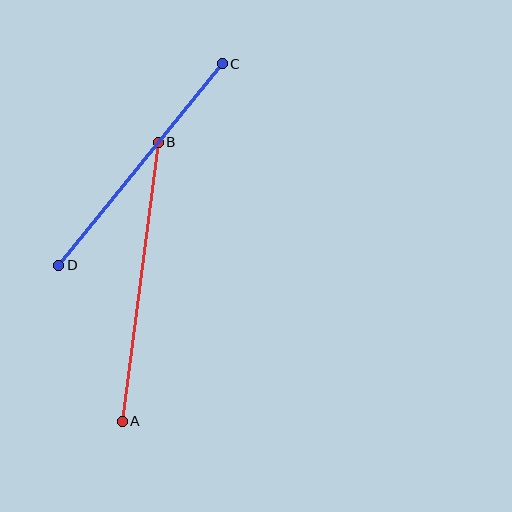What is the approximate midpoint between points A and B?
The midpoint is at approximately (140, 282) pixels.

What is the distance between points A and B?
The distance is approximately 281 pixels.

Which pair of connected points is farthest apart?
Points A and B are farthest apart.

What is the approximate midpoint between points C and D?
The midpoint is at approximately (140, 165) pixels.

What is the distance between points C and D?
The distance is approximately 260 pixels.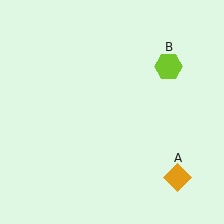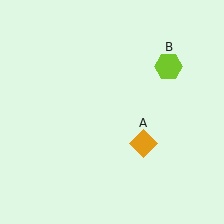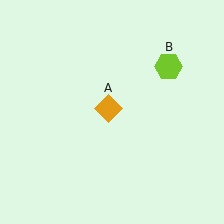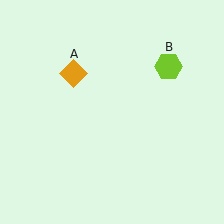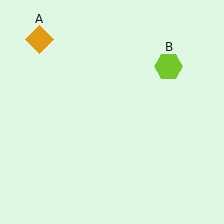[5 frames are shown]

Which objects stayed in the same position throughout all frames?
Lime hexagon (object B) remained stationary.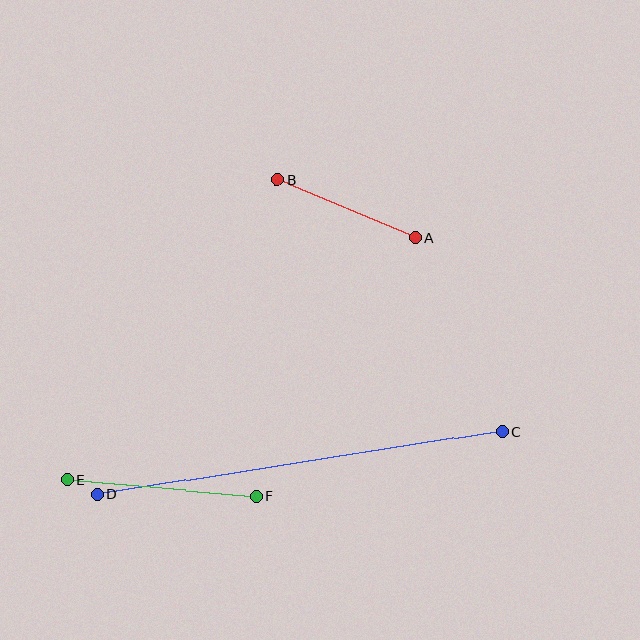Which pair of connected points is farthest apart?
Points C and D are farthest apart.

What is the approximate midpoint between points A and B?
The midpoint is at approximately (347, 209) pixels.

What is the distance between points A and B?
The distance is approximately 150 pixels.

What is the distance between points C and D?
The distance is approximately 409 pixels.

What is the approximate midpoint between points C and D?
The midpoint is at approximately (300, 463) pixels.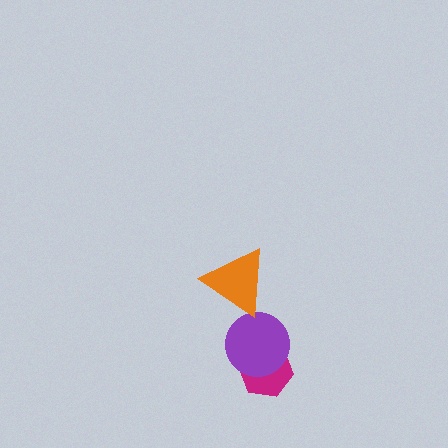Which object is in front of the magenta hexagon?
The purple circle is in front of the magenta hexagon.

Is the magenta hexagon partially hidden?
Yes, it is partially covered by another shape.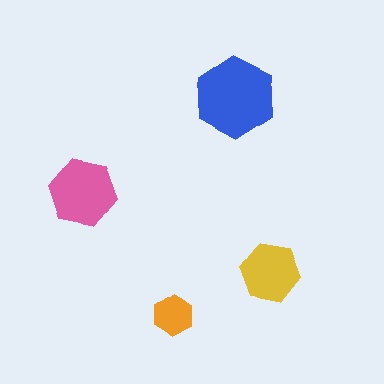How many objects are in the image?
There are 4 objects in the image.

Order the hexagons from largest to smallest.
the blue one, the pink one, the yellow one, the orange one.